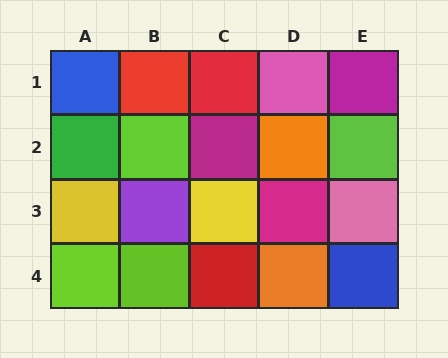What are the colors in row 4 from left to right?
Lime, lime, red, orange, blue.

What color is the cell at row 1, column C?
Red.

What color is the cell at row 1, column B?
Red.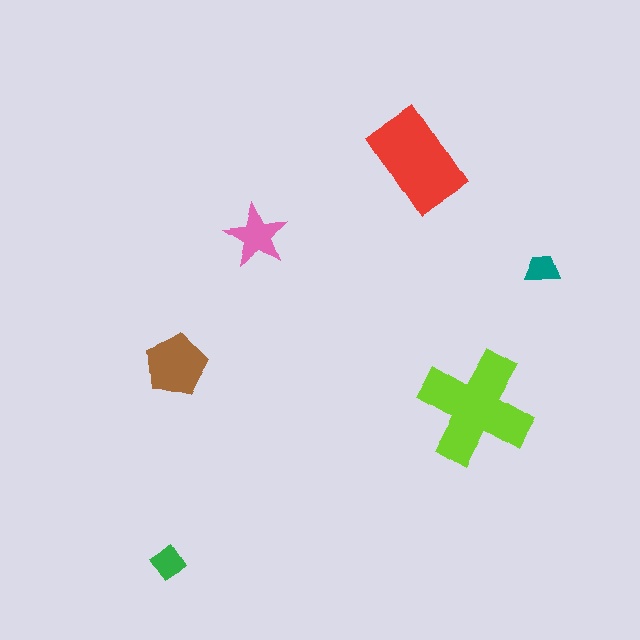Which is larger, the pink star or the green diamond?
The pink star.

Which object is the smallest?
The teal trapezoid.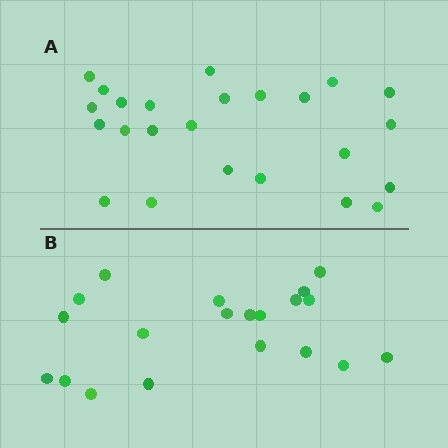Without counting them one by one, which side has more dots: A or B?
Region A (the top region) has more dots.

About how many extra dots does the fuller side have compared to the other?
Region A has about 4 more dots than region B.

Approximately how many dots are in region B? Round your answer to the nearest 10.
About 20 dots.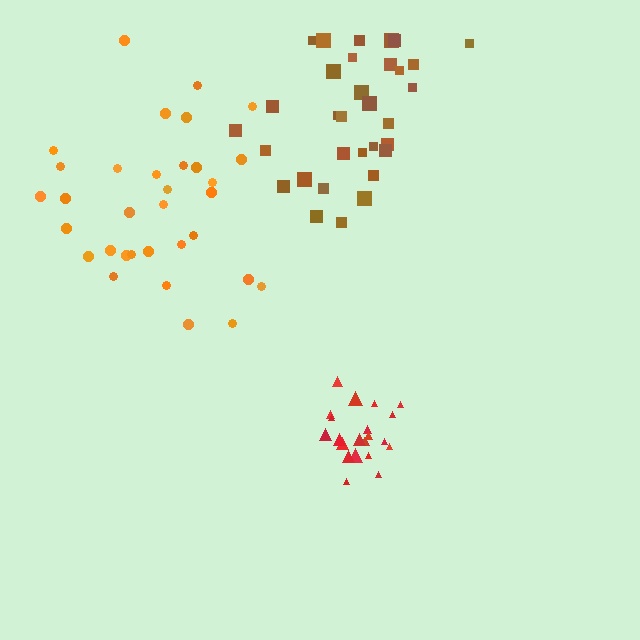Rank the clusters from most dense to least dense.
red, orange, brown.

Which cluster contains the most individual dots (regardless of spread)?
Orange (33).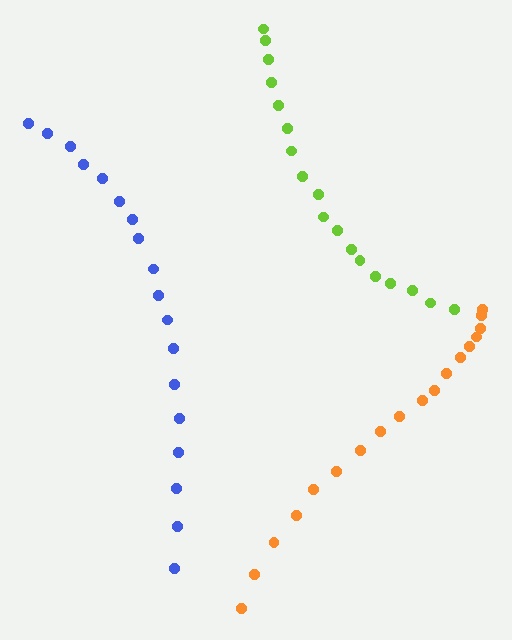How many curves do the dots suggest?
There are 3 distinct paths.